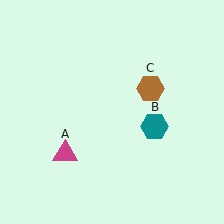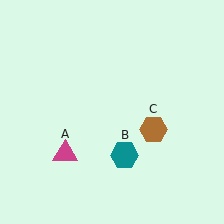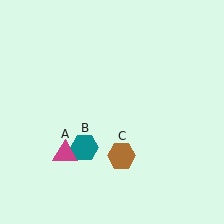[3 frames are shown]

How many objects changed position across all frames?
2 objects changed position: teal hexagon (object B), brown hexagon (object C).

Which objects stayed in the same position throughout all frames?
Magenta triangle (object A) remained stationary.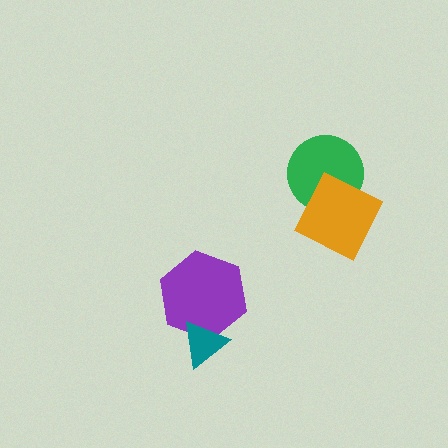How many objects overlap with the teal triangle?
1 object overlaps with the teal triangle.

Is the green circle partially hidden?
Yes, it is partially covered by another shape.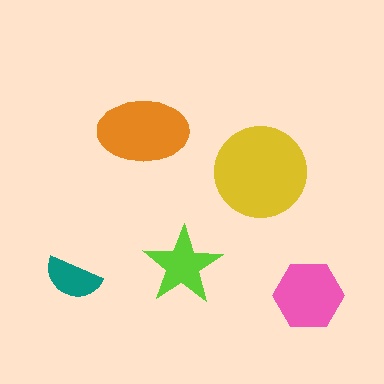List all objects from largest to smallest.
The yellow circle, the orange ellipse, the pink hexagon, the lime star, the teal semicircle.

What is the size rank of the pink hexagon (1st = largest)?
3rd.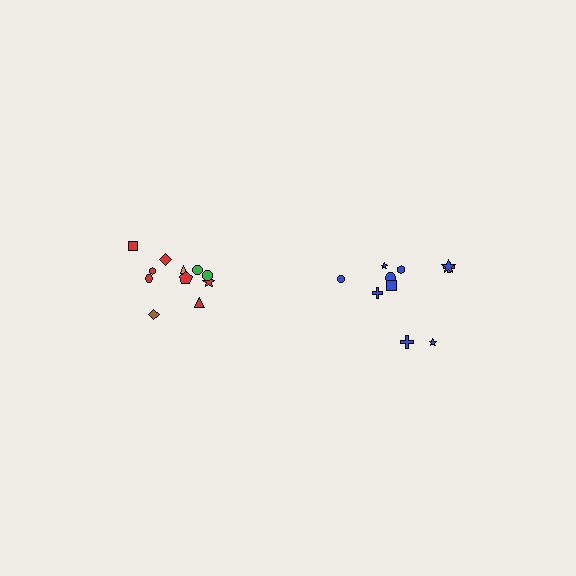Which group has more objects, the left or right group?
The left group.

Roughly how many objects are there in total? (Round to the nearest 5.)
Roughly 20 objects in total.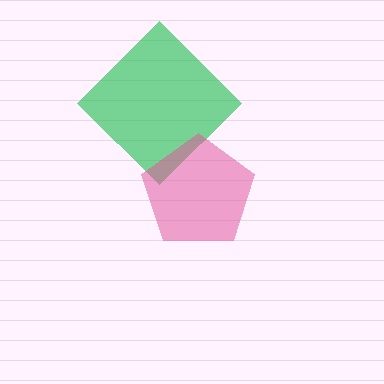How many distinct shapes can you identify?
There are 2 distinct shapes: a green diamond, a pink pentagon.